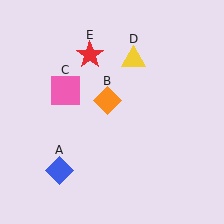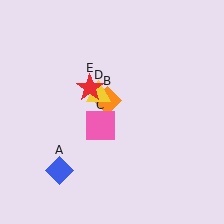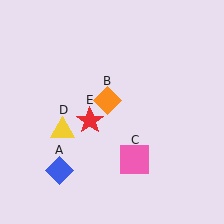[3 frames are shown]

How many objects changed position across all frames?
3 objects changed position: pink square (object C), yellow triangle (object D), red star (object E).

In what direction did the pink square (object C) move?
The pink square (object C) moved down and to the right.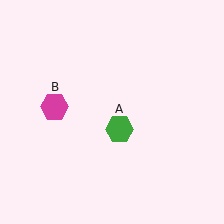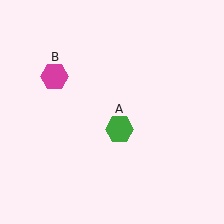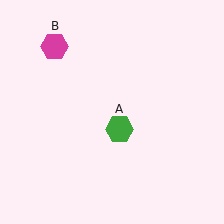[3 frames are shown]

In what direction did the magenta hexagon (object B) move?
The magenta hexagon (object B) moved up.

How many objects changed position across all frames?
1 object changed position: magenta hexagon (object B).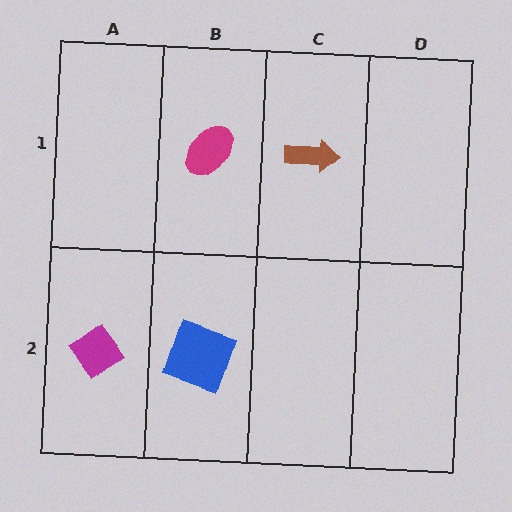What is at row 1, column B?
A magenta ellipse.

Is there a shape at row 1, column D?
No, that cell is empty.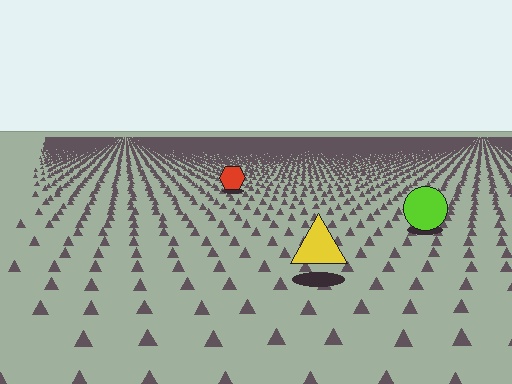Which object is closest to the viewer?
The yellow triangle is closest. The texture marks near it are larger and more spread out.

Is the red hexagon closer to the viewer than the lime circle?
No. The lime circle is closer — you can tell from the texture gradient: the ground texture is coarser near it.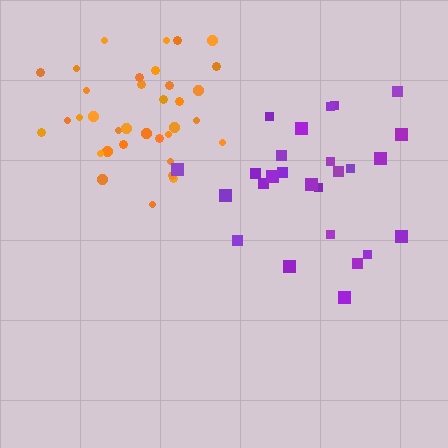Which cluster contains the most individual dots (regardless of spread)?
Orange (35).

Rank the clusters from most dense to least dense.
orange, purple.